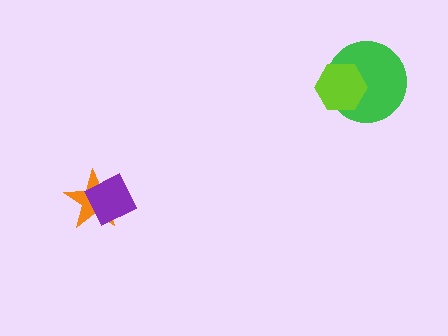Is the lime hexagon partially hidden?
No, no other shape covers it.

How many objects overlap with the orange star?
1 object overlaps with the orange star.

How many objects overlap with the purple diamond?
1 object overlaps with the purple diamond.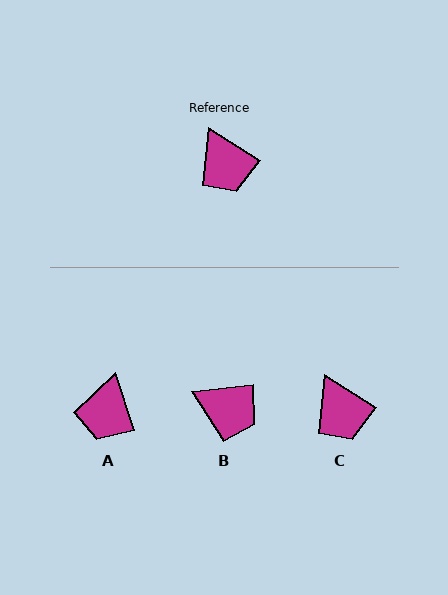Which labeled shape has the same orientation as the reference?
C.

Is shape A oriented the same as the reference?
No, it is off by about 40 degrees.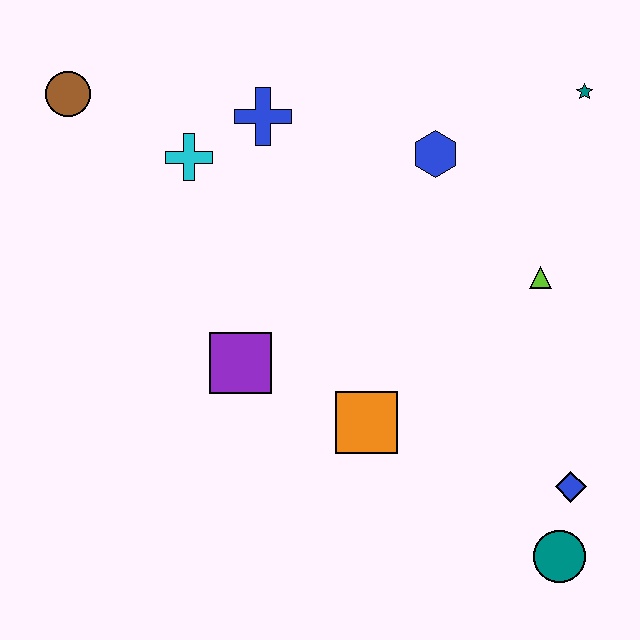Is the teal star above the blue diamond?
Yes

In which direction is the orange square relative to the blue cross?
The orange square is below the blue cross.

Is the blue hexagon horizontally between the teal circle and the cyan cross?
Yes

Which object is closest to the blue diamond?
The teal circle is closest to the blue diamond.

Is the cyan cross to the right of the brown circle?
Yes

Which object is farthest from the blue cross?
The teal circle is farthest from the blue cross.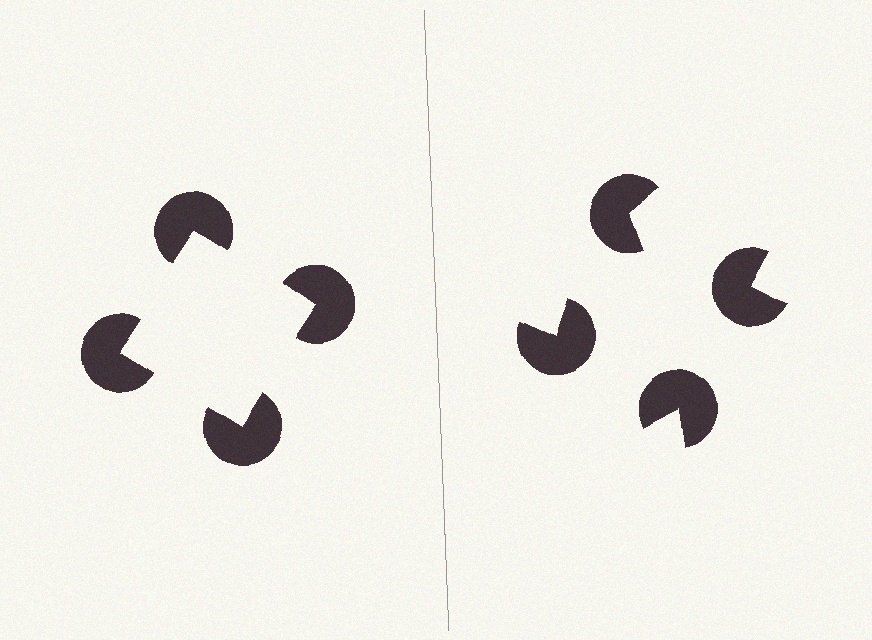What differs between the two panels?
The pac-man discs are positioned identically on both sides; only the wedge orientations differ. On the left they align to a square; on the right they are misaligned.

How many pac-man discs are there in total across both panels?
8 — 4 on each side.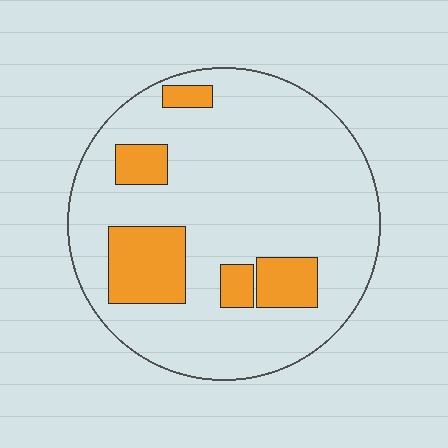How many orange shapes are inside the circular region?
5.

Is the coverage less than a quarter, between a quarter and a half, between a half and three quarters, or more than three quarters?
Less than a quarter.